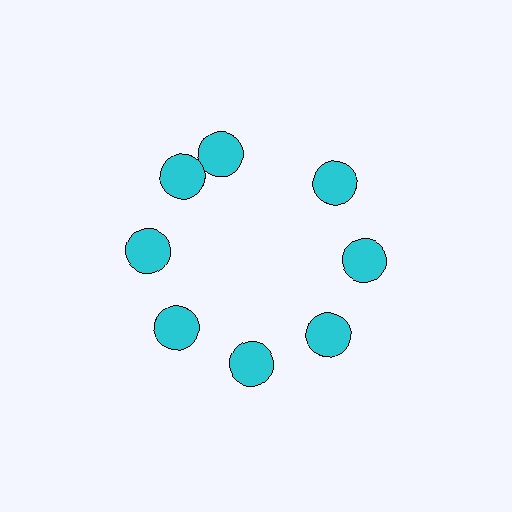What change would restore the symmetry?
The symmetry would be restored by rotating it back into even spacing with its neighbors so that all 8 circles sit at equal angles and equal distance from the center.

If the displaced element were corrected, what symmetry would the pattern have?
It would have 8-fold rotational symmetry — the pattern would map onto itself every 45 degrees.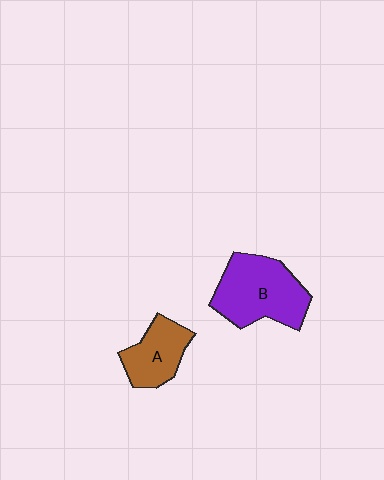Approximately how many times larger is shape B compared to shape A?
Approximately 1.6 times.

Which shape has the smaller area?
Shape A (brown).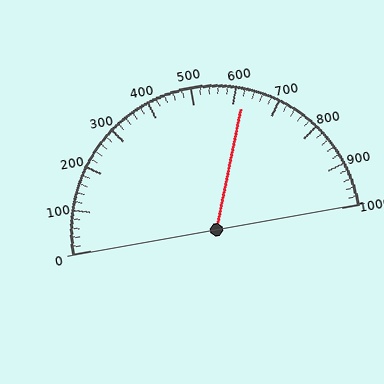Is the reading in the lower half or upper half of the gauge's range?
The reading is in the upper half of the range (0 to 1000).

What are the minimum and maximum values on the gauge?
The gauge ranges from 0 to 1000.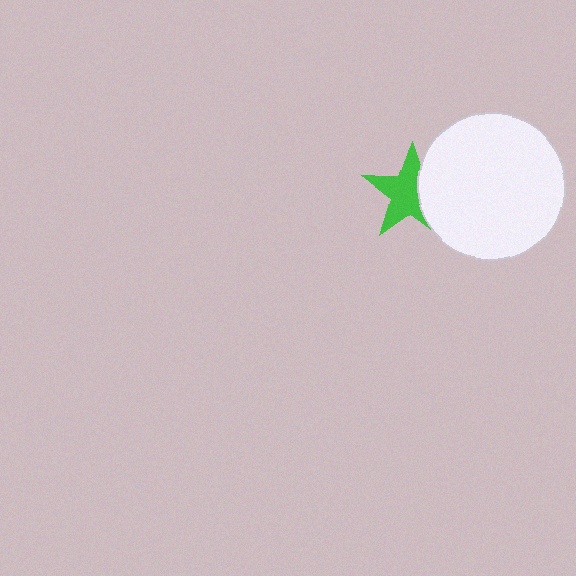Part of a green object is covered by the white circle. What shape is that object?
It is a star.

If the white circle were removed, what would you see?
You would see the complete green star.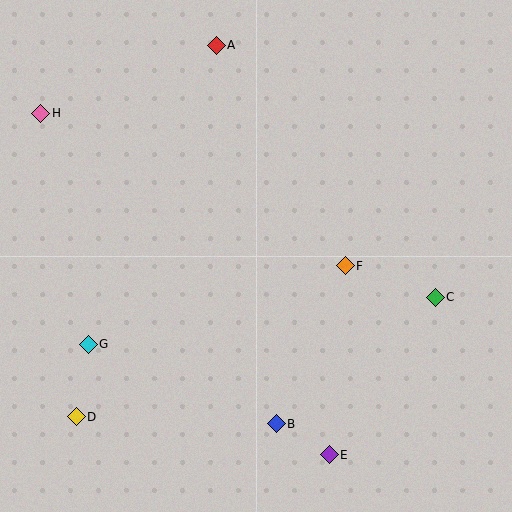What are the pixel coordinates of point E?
Point E is at (329, 455).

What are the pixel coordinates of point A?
Point A is at (216, 45).